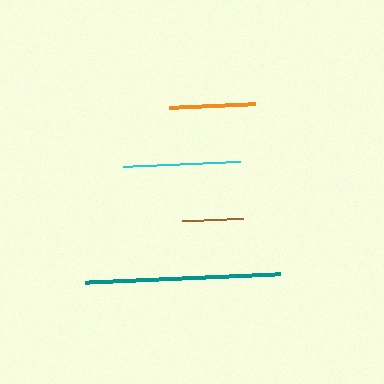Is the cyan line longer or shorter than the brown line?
The cyan line is longer than the brown line.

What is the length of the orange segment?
The orange segment is approximately 86 pixels long.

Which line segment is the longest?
The teal line is the longest at approximately 195 pixels.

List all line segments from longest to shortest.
From longest to shortest: teal, cyan, orange, brown.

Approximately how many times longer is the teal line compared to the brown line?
The teal line is approximately 3.2 times the length of the brown line.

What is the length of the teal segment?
The teal segment is approximately 195 pixels long.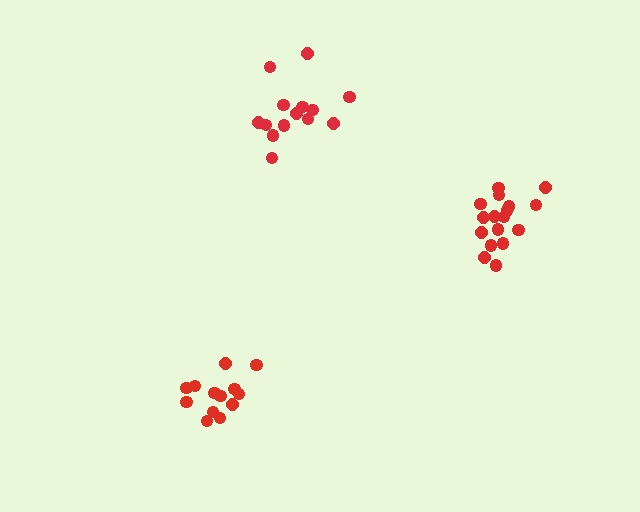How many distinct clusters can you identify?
There are 3 distinct clusters.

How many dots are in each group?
Group 1: 13 dots, Group 2: 14 dots, Group 3: 17 dots (44 total).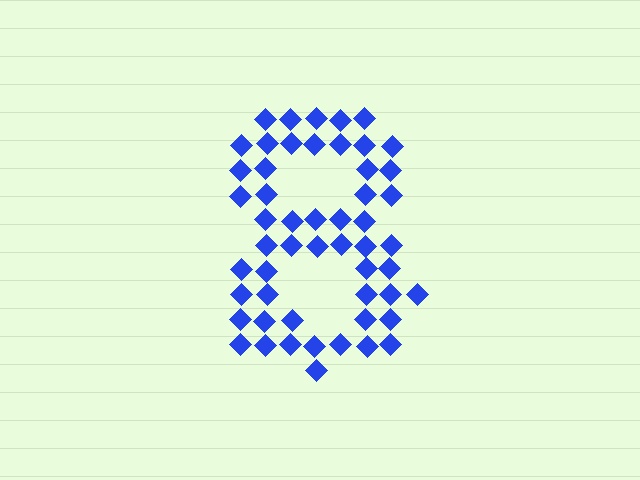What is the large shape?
The large shape is the digit 8.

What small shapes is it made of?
It is made of small diamonds.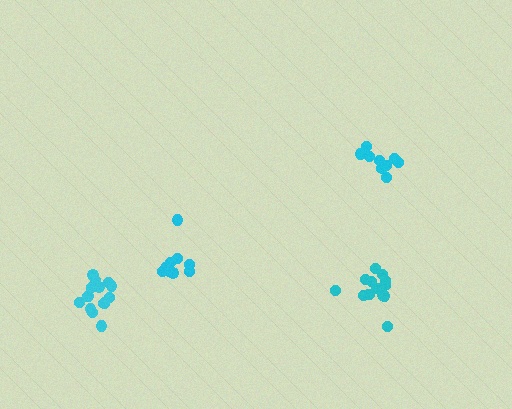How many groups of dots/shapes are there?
There are 4 groups.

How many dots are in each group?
Group 1: 9 dots, Group 2: 15 dots, Group 3: 10 dots, Group 4: 15 dots (49 total).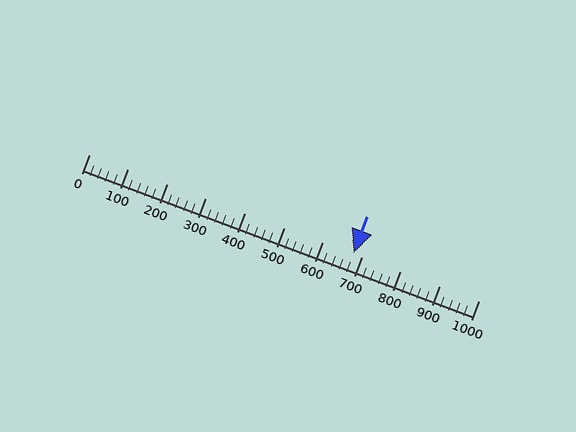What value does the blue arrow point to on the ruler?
The blue arrow points to approximately 680.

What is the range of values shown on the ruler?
The ruler shows values from 0 to 1000.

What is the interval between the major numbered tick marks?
The major tick marks are spaced 100 units apart.